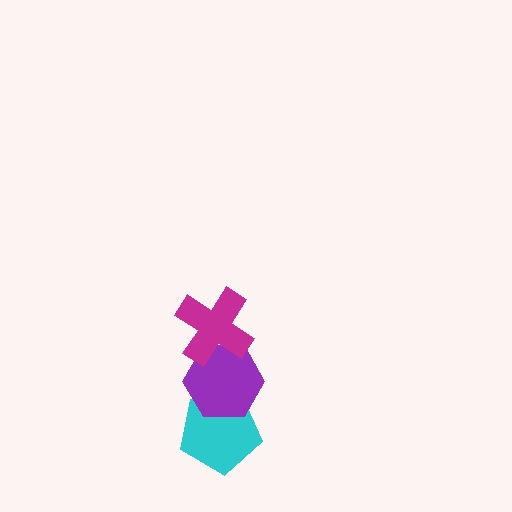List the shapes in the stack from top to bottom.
From top to bottom: the magenta cross, the purple hexagon, the cyan pentagon.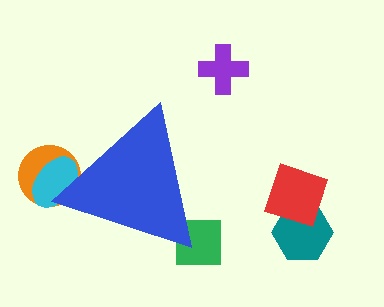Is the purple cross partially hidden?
No, the purple cross is fully visible.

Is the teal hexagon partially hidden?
No, the teal hexagon is fully visible.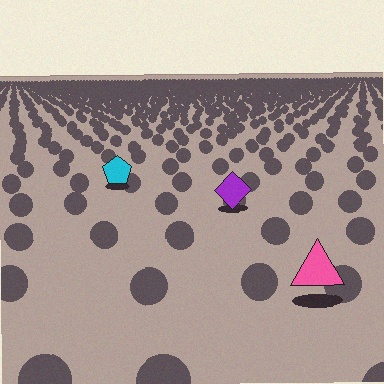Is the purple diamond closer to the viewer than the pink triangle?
No. The pink triangle is closer — you can tell from the texture gradient: the ground texture is coarser near it.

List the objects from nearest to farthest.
From nearest to farthest: the pink triangle, the purple diamond, the cyan pentagon.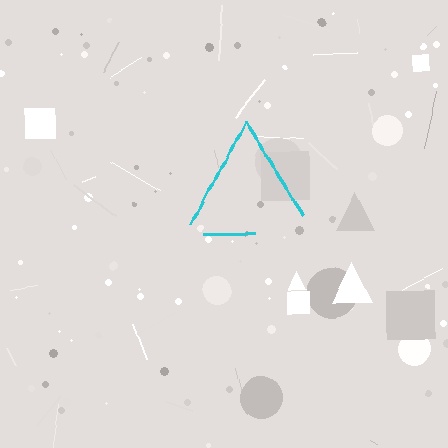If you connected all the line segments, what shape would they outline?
They would outline a triangle.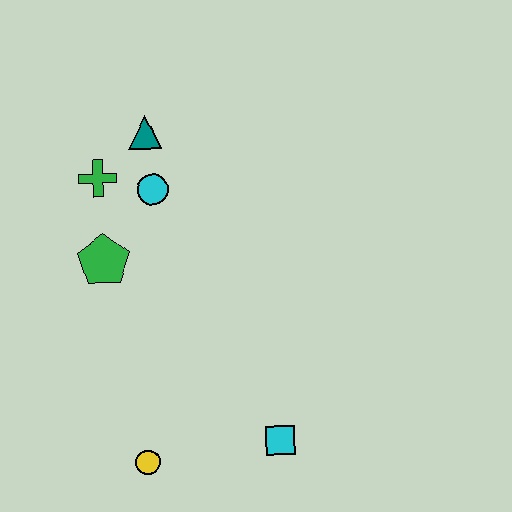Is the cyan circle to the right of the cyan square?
No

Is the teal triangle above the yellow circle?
Yes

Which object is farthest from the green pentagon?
The cyan square is farthest from the green pentagon.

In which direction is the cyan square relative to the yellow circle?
The cyan square is to the right of the yellow circle.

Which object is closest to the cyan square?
The yellow circle is closest to the cyan square.